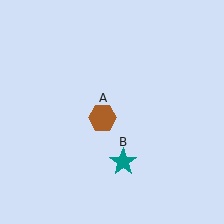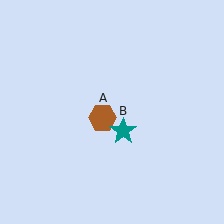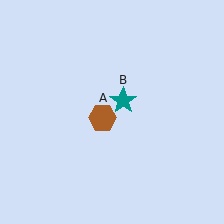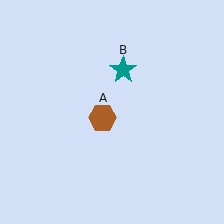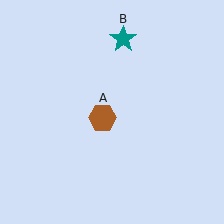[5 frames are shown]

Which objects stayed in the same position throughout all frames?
Brown hexagon (object A) remained stationary.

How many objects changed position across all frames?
1 object changed position: teal star (object B).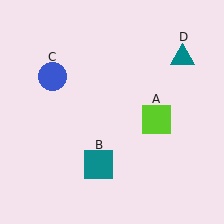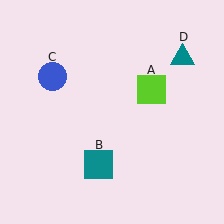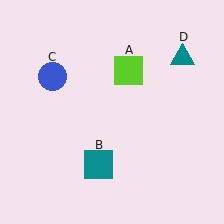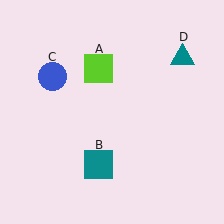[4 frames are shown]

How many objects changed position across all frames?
1 object changed position: lime square (object A).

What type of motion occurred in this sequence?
The lime square (object A) rotated counterclockwise around the center of the scene.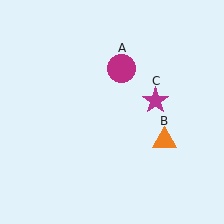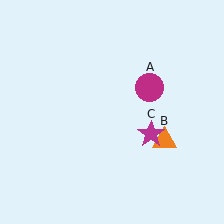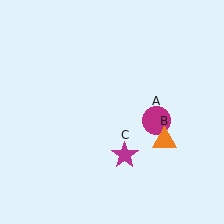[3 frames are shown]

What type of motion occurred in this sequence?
The magenta circle (object A), magenta star (object C) rotated clockwise around the center of the scene.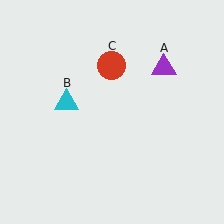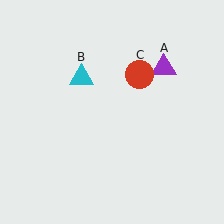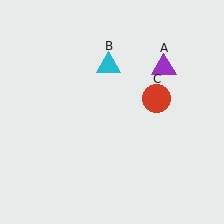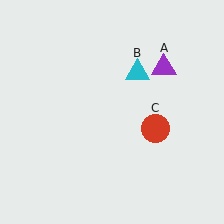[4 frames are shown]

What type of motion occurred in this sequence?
The cyan triangle (object B), red circle (object C) rotated clockwise around the center of the scene.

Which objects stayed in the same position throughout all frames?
Purple triangle (object A) remained stationary.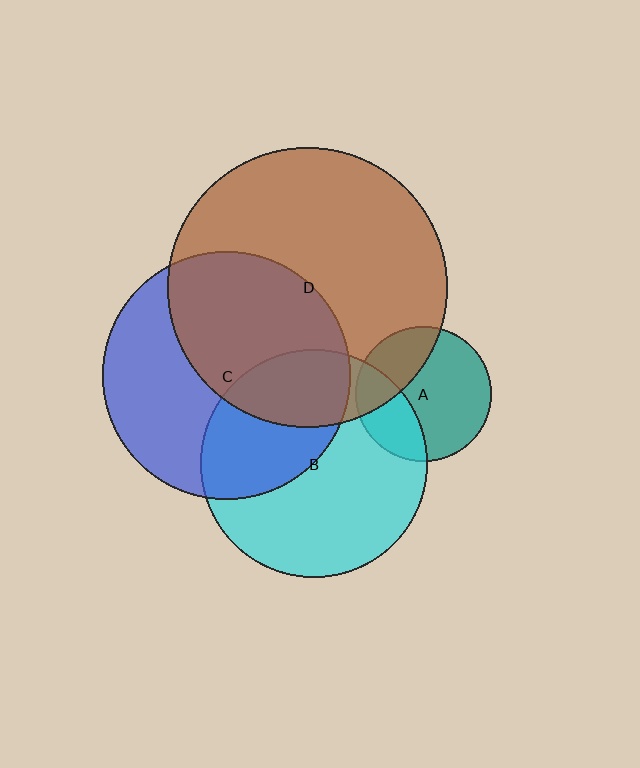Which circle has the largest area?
Circle D (brown).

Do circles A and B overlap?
Yes.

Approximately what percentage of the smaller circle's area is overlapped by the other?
Approximately 30%.